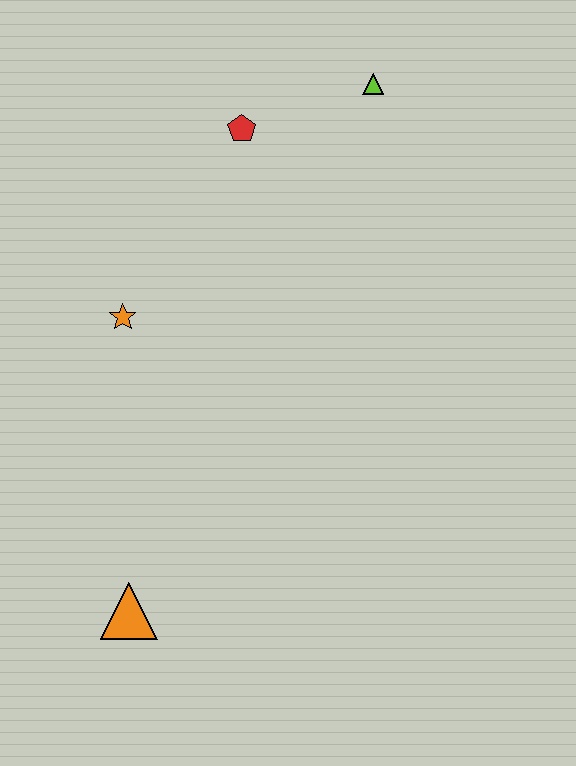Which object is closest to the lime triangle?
The red pentagon is closest to the lime triangle.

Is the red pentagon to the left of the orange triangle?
No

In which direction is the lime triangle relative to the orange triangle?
The lime triangle is above the orange triangle.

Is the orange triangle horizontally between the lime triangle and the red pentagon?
No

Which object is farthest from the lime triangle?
The orange triangle is farthest from the lime triangle.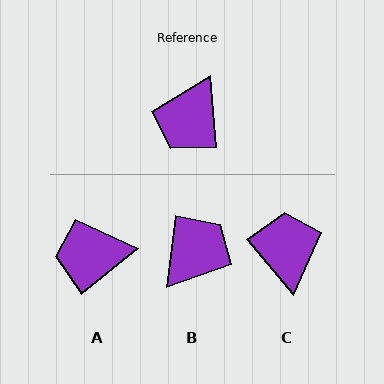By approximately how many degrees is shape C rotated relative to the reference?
Approximately 145 degrees clockwise.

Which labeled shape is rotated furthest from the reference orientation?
B, about 168 degrees away.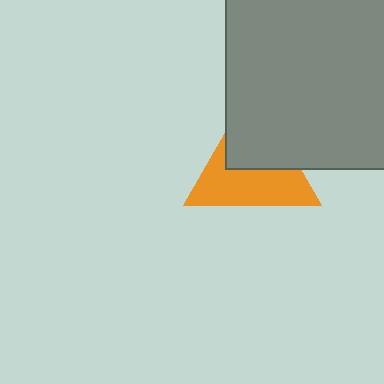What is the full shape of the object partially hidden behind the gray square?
The partially hidden object is an orange triangle.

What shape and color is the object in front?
The object in front is a gray square.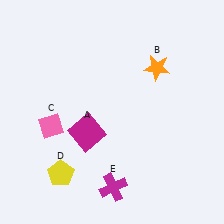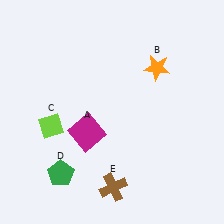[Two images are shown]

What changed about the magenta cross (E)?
In Image 1, E is magenta. In Image 2, it changed to brown.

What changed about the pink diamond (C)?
In Image 1, C is pink. In Image 2, it changed to lime.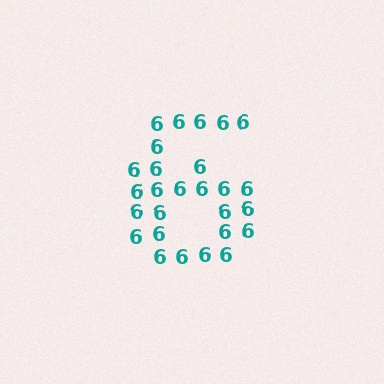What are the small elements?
The small elements are digit 6's.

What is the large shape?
The large shape is the digit 6.